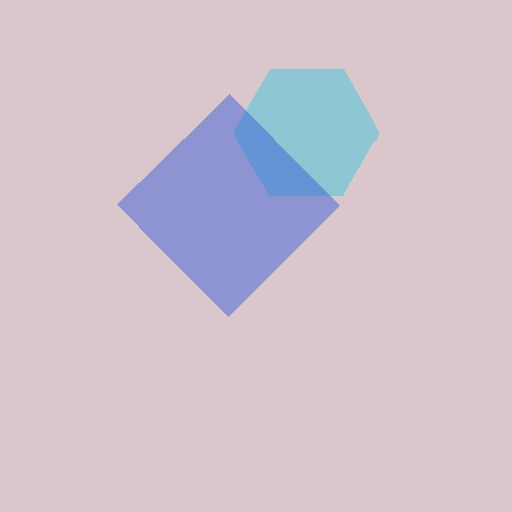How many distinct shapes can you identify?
There are 2 distinct shapes: a cyan hexagon, a blue diamond.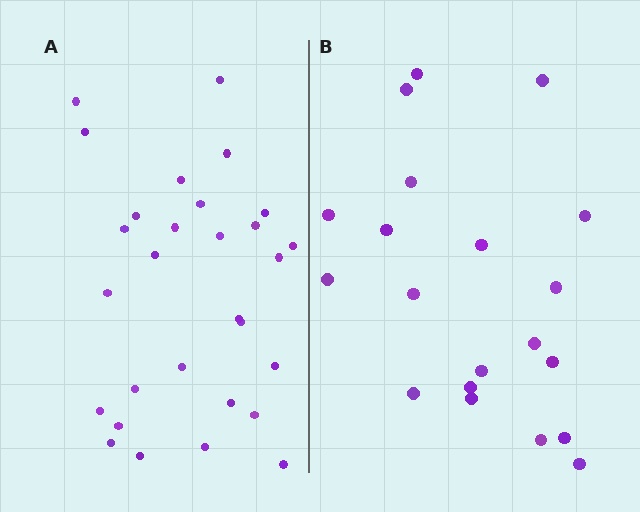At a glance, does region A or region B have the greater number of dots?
Region A (the left region) has more dots.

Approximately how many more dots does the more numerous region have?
Region A has roughly 8 or so more dots than region B.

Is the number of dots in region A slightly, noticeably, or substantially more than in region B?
Region A has substantially more. The ratio is roughly 1.4 to 1.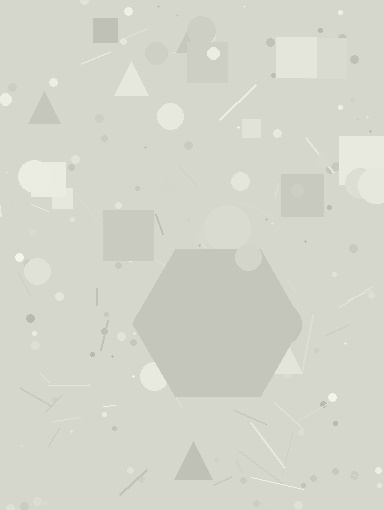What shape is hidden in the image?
A hexagon is hidden in the image.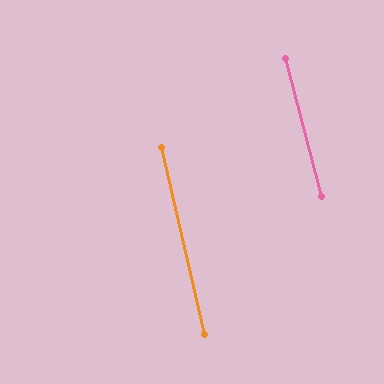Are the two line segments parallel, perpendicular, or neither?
Parallel — their directions differ by only 1.8°.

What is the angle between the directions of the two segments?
Approximately 2 degrees.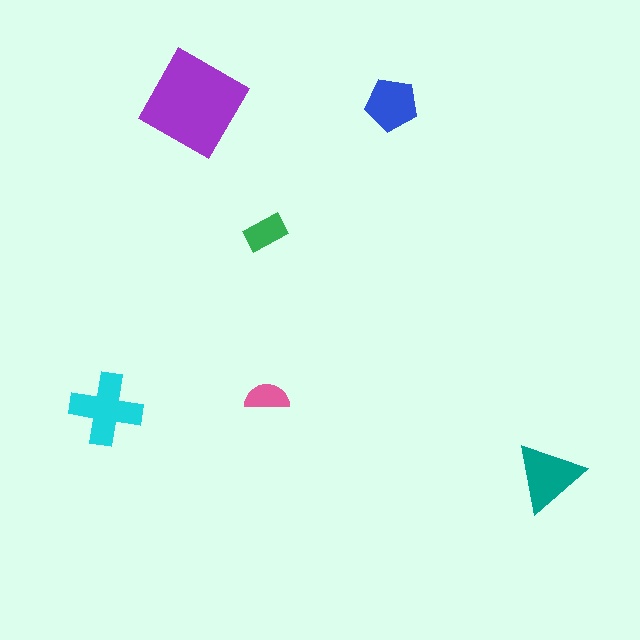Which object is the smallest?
The pink semicircle.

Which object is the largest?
The purple diamond.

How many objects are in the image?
There are 6 objects in the image.